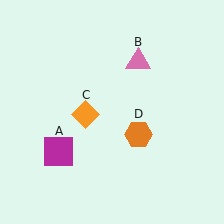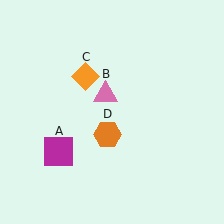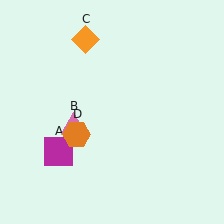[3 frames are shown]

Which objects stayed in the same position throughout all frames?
Magenta square (object A) remained stationary.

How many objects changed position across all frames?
3 objects changed position: pink triangle (object B), orange diamond (object C), orange hexagon (object D).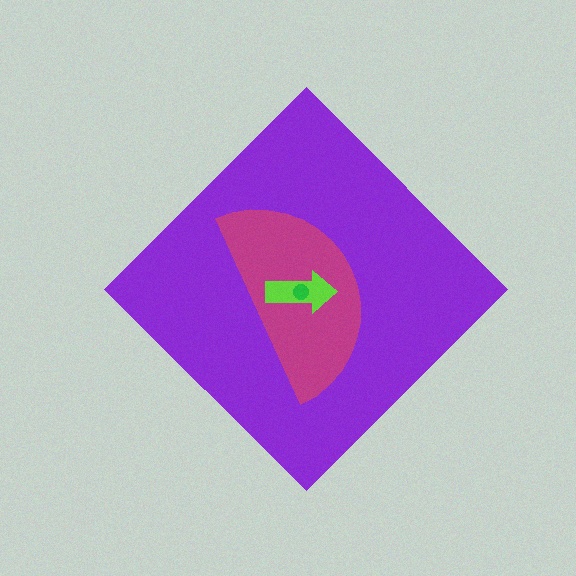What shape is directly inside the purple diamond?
The magenta semicircle.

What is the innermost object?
The green circle.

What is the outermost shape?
The purple diamond.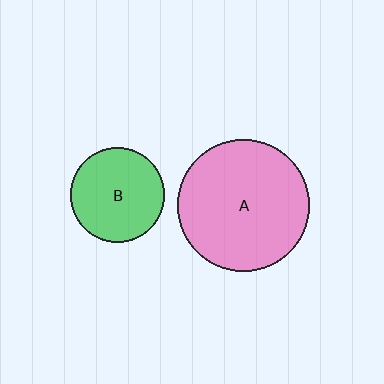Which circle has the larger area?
Circle A (pink).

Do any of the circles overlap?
No, none of the circles overlap.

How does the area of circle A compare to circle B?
Approximately 2.0 times.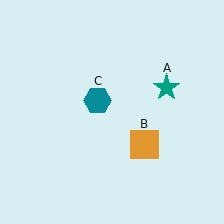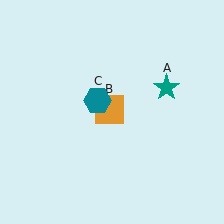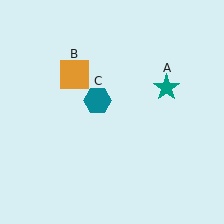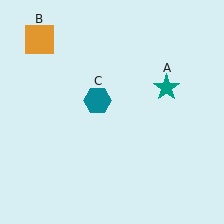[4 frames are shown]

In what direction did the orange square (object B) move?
The orange square (object B) moved up and to the left.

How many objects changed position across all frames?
1 object changed position: orange square (object B).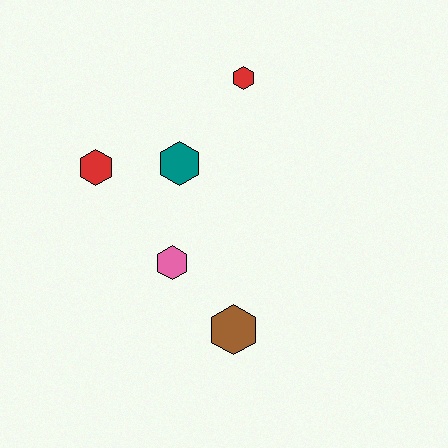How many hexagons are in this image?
There are 5 hexagons.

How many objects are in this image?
There are 5 objects.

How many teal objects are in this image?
There is 1 teal object.